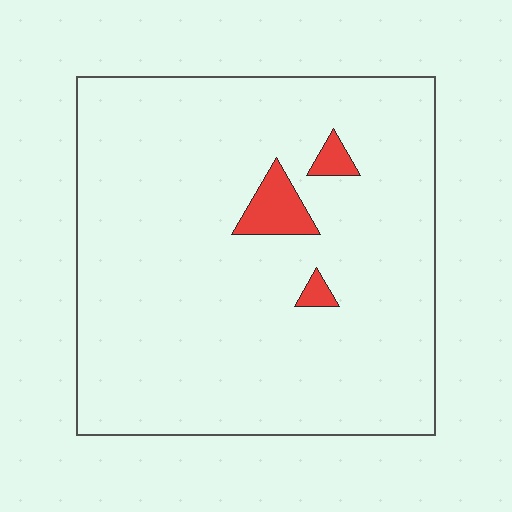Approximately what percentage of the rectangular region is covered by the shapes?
Approximately 5%.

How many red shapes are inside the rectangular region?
3.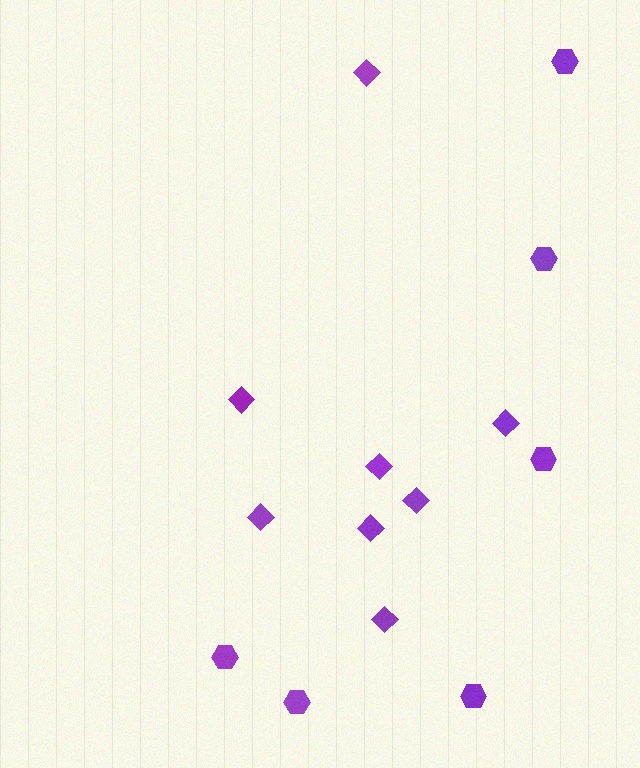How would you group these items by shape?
There are 2 groups: one group of hexagons (6) and one group of diamonds (8).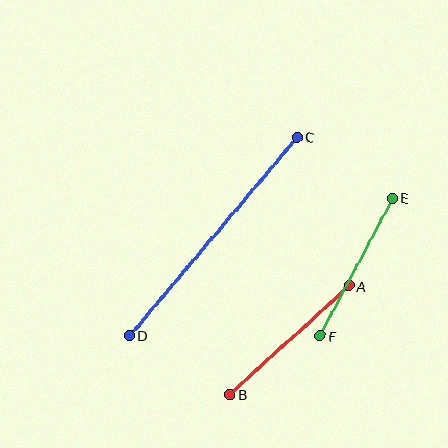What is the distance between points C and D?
The distance is approximately 260 pixels.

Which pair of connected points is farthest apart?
Points C and D are farthest apart.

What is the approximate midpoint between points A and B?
The midpoint is at approximately (289, 340) pixels.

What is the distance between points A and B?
The distance is approximately 161 pixels.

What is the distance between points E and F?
The distance is approximately 155 pixels.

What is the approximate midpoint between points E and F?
The midpoint is at approximately (356, 267) pixels.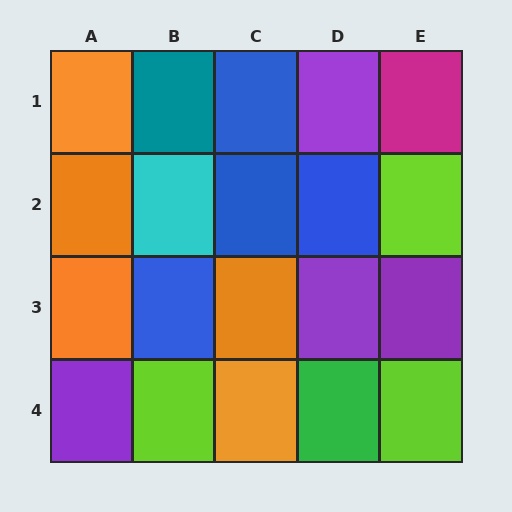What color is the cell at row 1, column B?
Teal.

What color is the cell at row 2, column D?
Blue.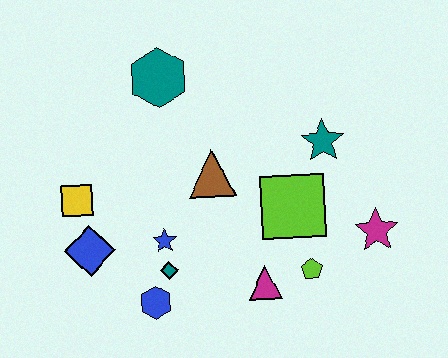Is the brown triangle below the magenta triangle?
No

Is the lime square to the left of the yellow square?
No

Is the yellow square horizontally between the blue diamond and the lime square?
No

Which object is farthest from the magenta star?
The yellow square is farthest from the magenta star.